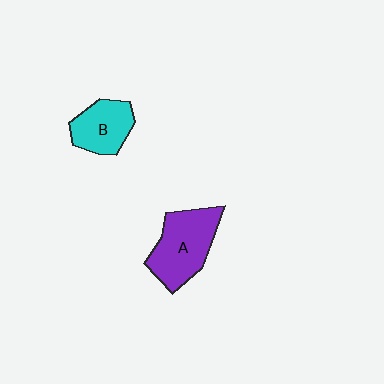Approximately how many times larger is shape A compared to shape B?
Approximately 1.5 times.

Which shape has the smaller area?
Shape B (cyan).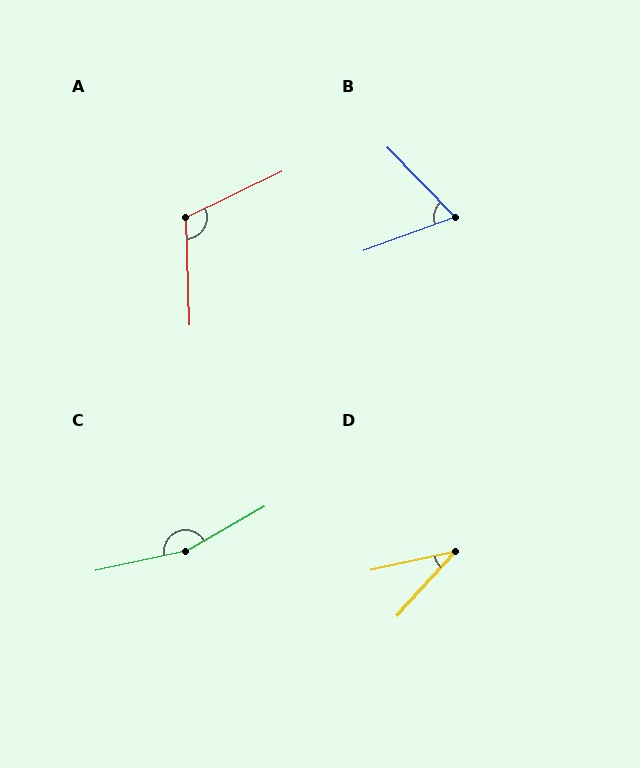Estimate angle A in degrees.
Approximately 114 degrees.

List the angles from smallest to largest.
D (35°), B (66°), A (114°), C (163°).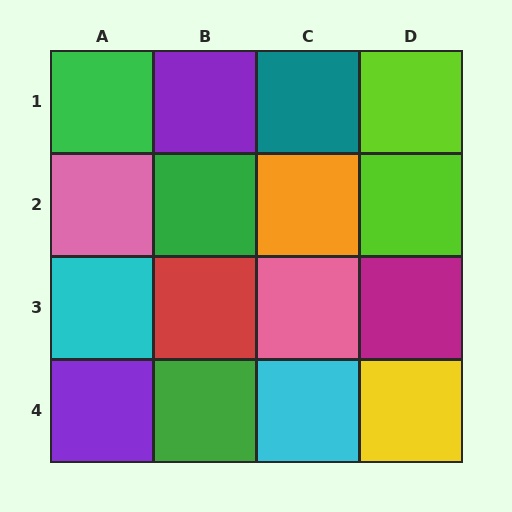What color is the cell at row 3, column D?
Magenta.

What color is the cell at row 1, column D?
Lime.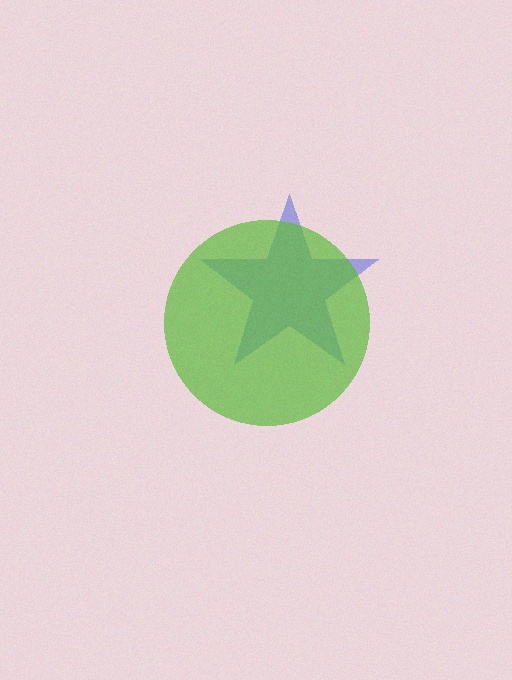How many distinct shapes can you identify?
There are 2 distinct shapes: a blue star, a lime circle.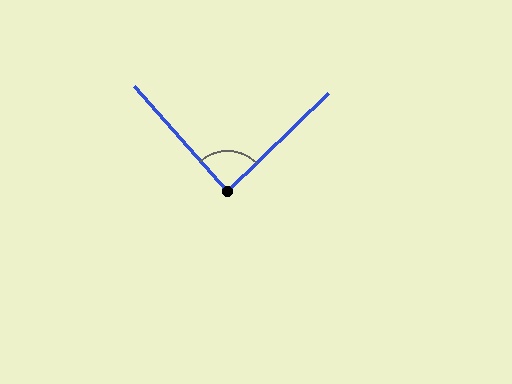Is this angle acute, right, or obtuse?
It is approximately a right angle.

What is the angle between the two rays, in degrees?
Approximately 88 degrees.